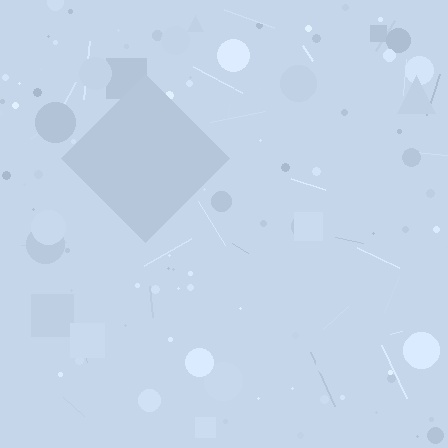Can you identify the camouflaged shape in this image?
The camouflaged shape is a diamond.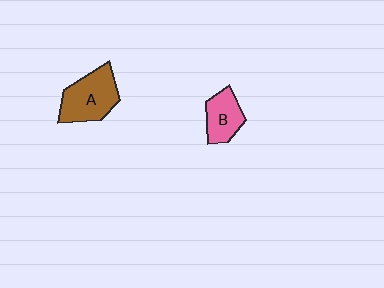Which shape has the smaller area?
Shape B (pink).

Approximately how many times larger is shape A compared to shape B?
Approximately 1.5 times.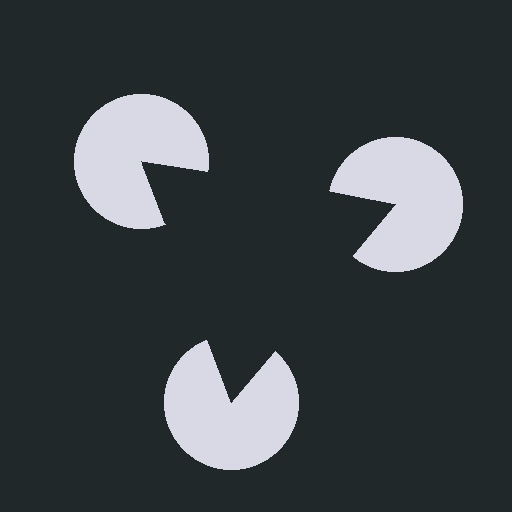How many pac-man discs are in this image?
There are 3 — one at each vertex of the illusory triangle.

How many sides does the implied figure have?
3 sides.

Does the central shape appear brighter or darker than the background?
It typically appears slightly darker than the background, even though no actual brightness change is drawn.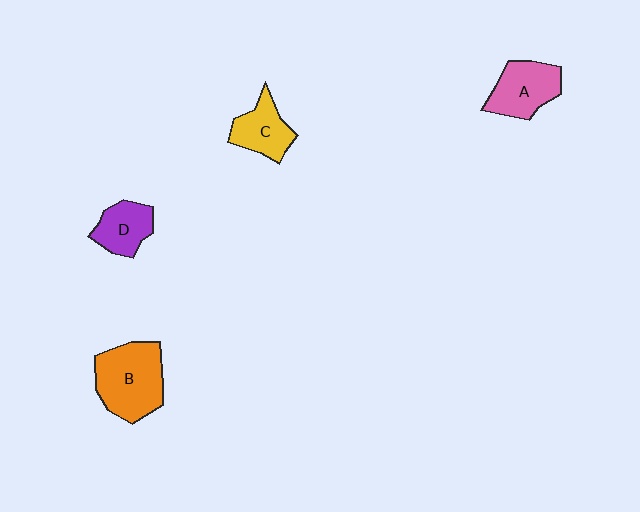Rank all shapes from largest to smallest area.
From largest to smallest: B (orange), A (pink), C (yellow), D (purple).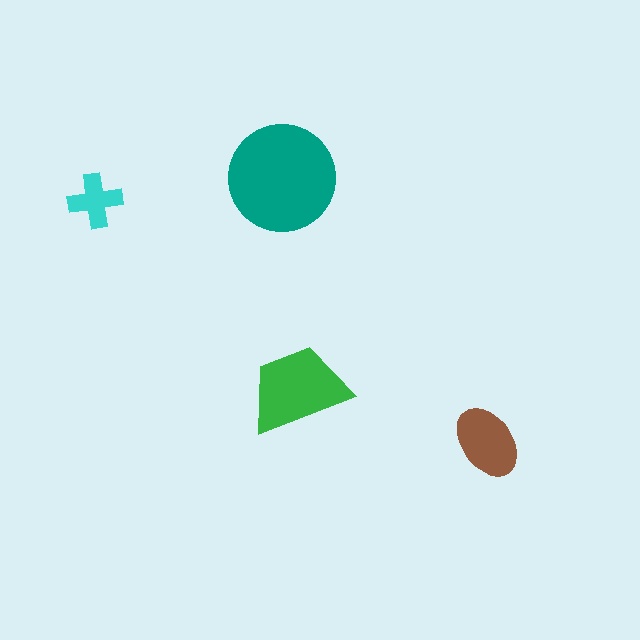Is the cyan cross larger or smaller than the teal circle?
Smaller.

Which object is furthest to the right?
The brown ellipse is rightmost.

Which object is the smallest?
The cyan cross.